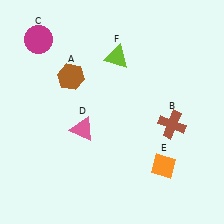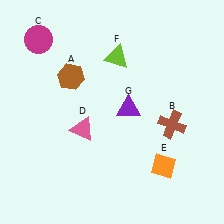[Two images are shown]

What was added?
A purple triangle (G) was added in Image 2.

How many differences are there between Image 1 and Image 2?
There is 1 difference between the two images.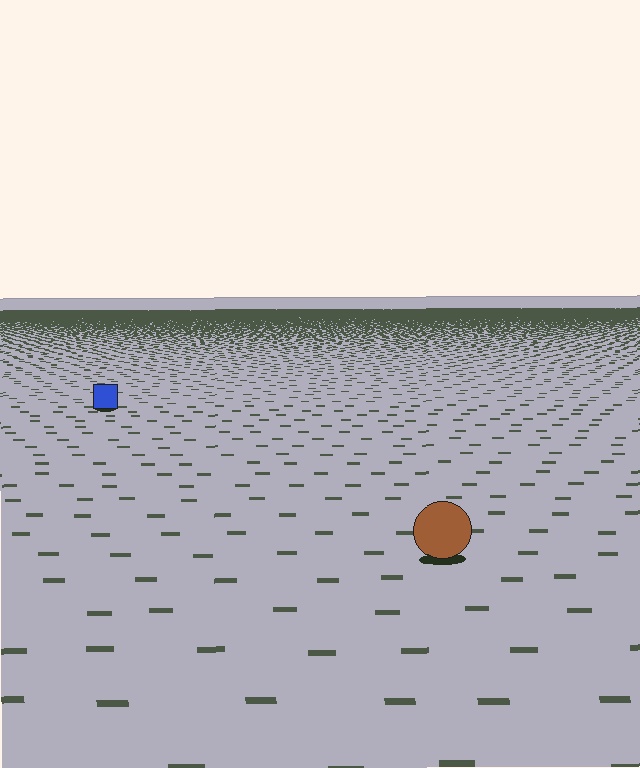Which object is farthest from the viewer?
The blue square is farthest from the viewer. It appears smaller and the ground texture around it is denser.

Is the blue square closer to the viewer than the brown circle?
No. The brown circle is closer — you can tell from the texture gradient: the ground texture is coarser near it.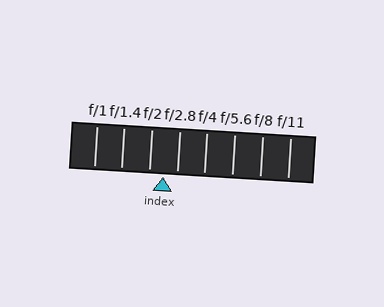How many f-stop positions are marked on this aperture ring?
There are 8 f-stop positions marked.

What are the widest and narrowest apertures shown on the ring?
The widest aperture shown is f/1 and the narrowest is f/11.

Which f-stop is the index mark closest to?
The index mark is closest to f/2.8.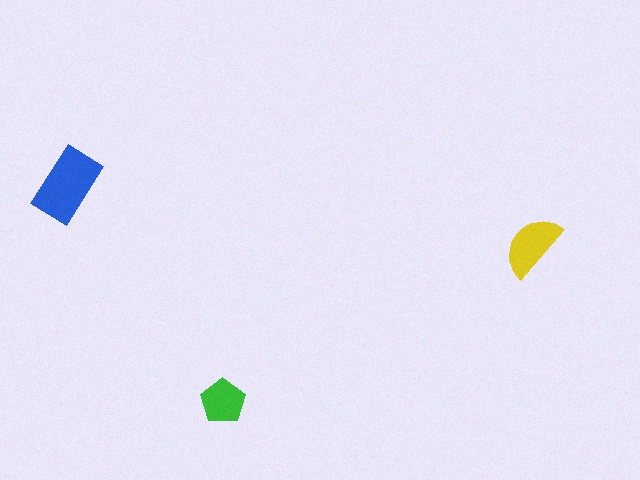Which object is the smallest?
The green pentagon.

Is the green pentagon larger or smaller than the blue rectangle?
Smaller.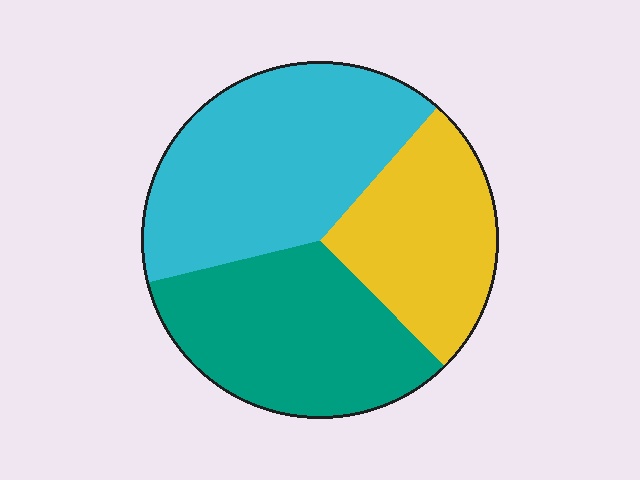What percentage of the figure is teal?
Teal covers 33% of the figure.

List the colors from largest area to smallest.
From largest to smallest: cyan, teal, yellow.